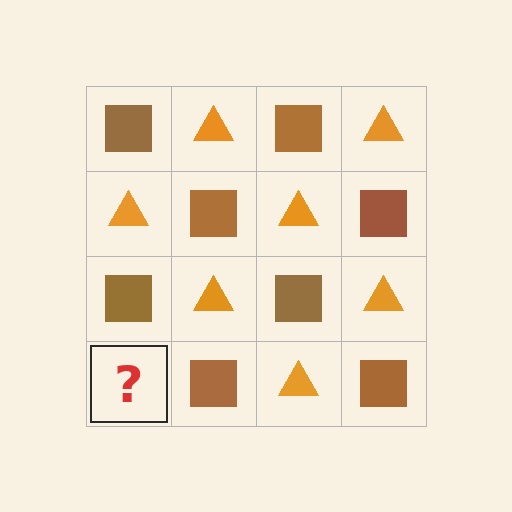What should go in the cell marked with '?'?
The missing cell should contain an orange triangle.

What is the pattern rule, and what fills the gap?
The rule is that it alternates brown square and orange triangle in a checkerboard pattern. The gap should be filled with an orange triangle.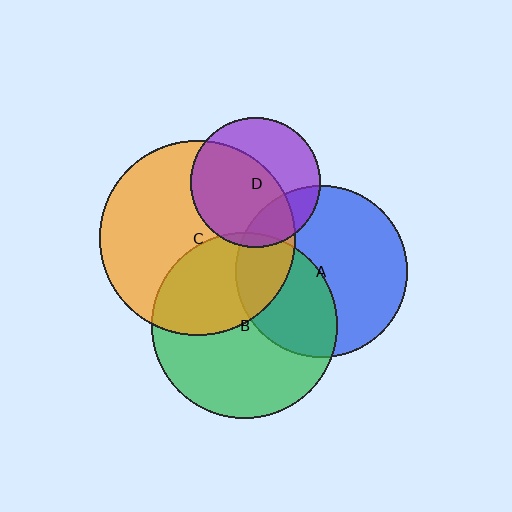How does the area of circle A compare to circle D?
Approximately 1.7 times.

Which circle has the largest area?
Circle C (orange).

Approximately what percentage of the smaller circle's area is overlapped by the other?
Approximately 20%.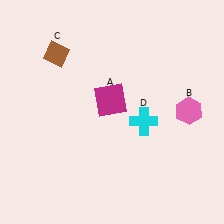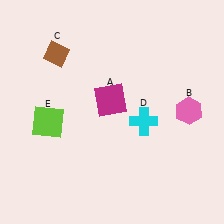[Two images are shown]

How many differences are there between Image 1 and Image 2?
There is 1 difference between the two images.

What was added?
A lime square (E) was added in Image 2.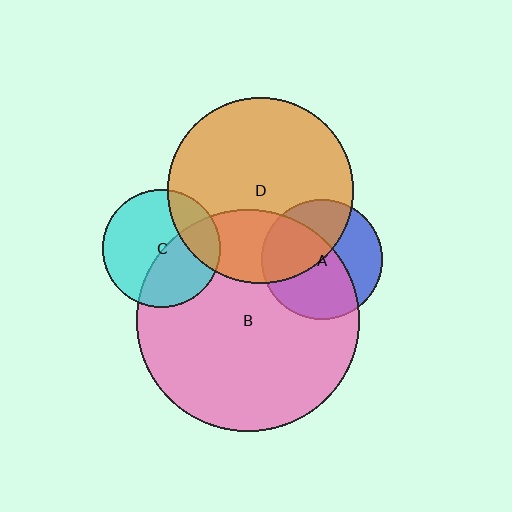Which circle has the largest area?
Circle B (pink).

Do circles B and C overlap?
Yes.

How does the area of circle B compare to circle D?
Approximately 1.4 times.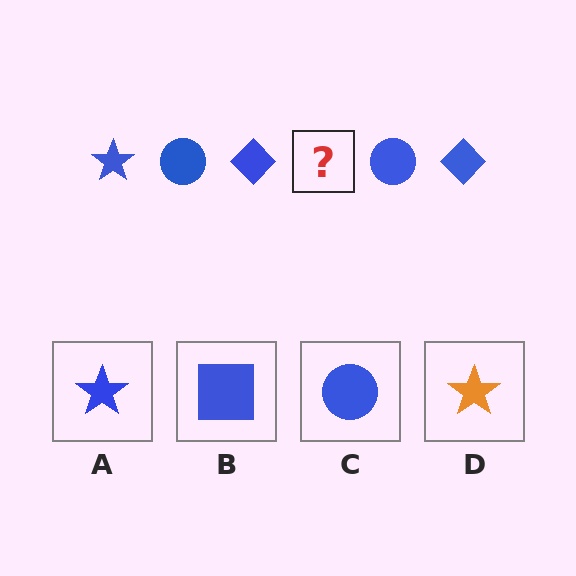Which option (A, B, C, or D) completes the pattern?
A.